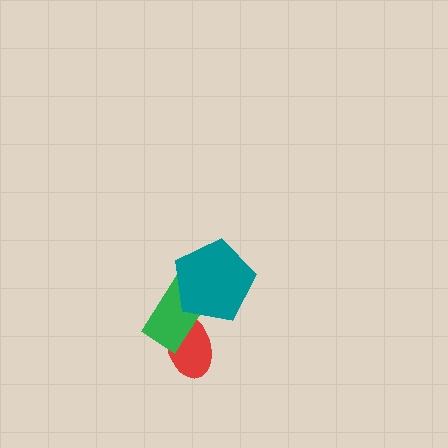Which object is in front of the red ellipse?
The green rectangle is in front of the red ellipse.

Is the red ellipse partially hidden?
Yes, it is partially covered by another shape.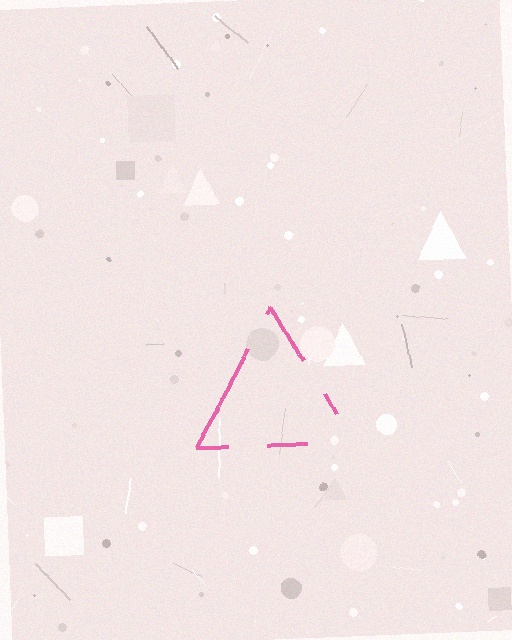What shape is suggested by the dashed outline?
The dashed outline suggests a triangle.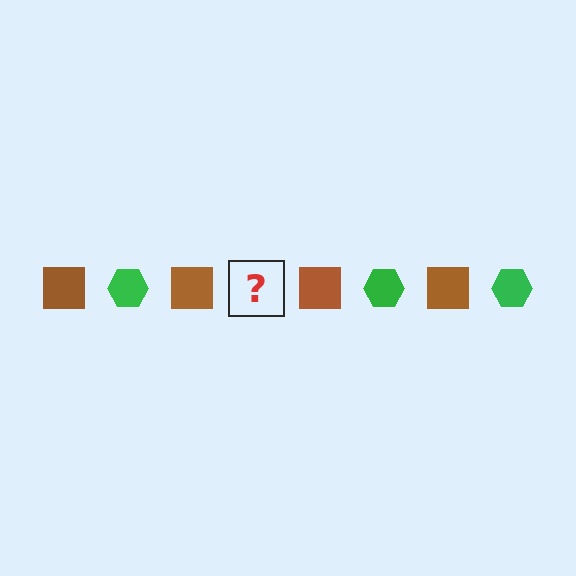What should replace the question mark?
The question mark should be replaced with a green hexagon.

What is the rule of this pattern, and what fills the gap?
The rule is that the pattern alternates between brown square and green hexagon. The gap should be filled with a green hexagon.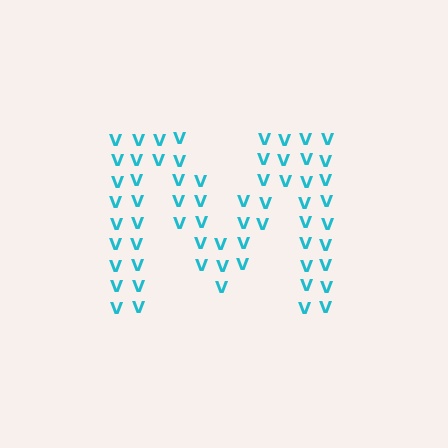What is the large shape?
The large shape is the letter M.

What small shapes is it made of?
It is made of small letter V's.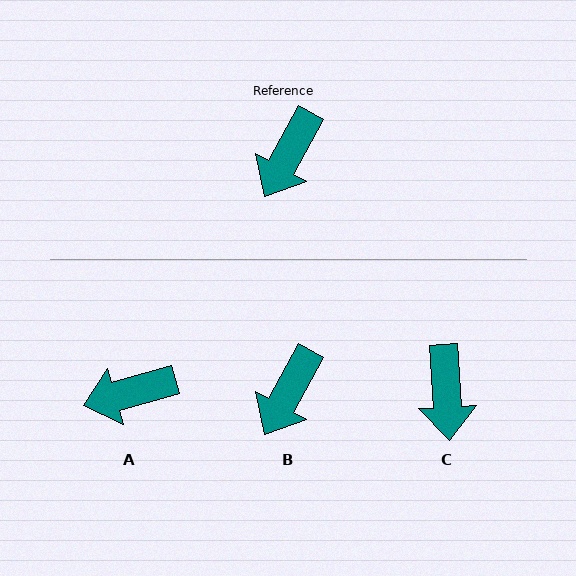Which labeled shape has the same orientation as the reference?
B.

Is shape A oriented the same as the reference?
No, it is off by about 45 degrees.